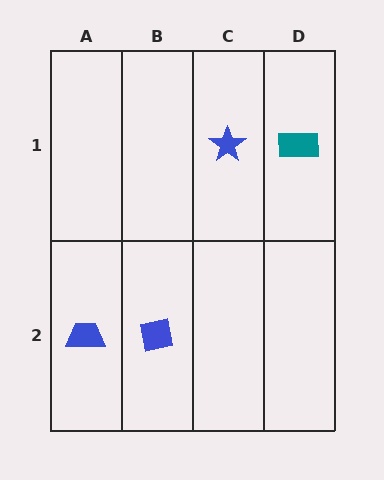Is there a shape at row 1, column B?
No, that cell is empty.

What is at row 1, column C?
A blue star.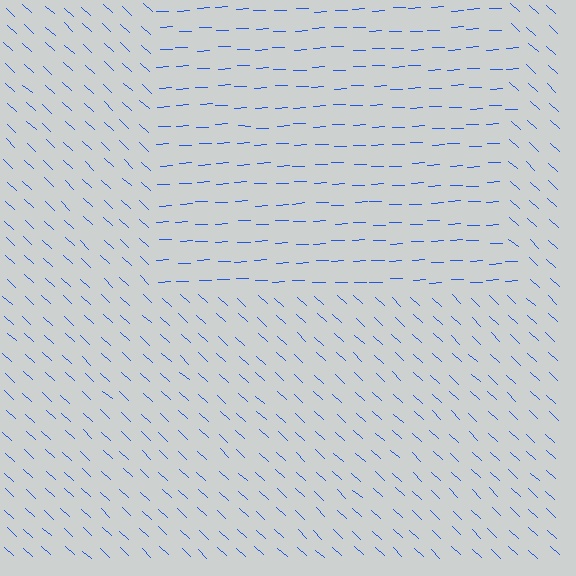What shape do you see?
I see a rectangle.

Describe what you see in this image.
The image is filled with small blue line segments. A rectangle region in the image has lines oriented differently from the surrounding lines, creating a visible texture boundary.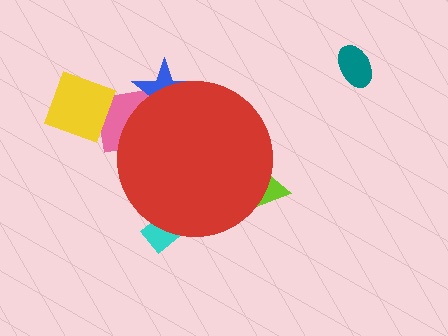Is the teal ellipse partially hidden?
No, the teal ellipse is fully visible.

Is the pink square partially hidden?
Yes, the pink square is partially hidden behind the red circle.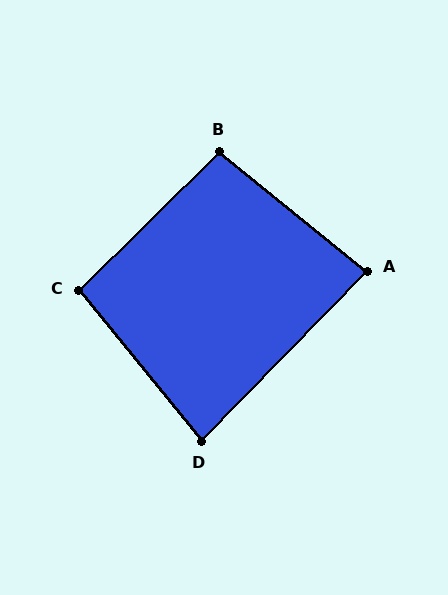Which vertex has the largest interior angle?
B, at approximately 97 degrees.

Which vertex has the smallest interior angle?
D, at approximately 83 degrees.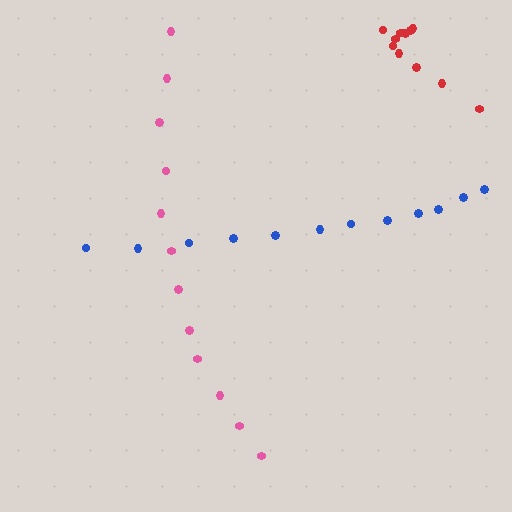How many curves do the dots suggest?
There are 3 distinct paths.